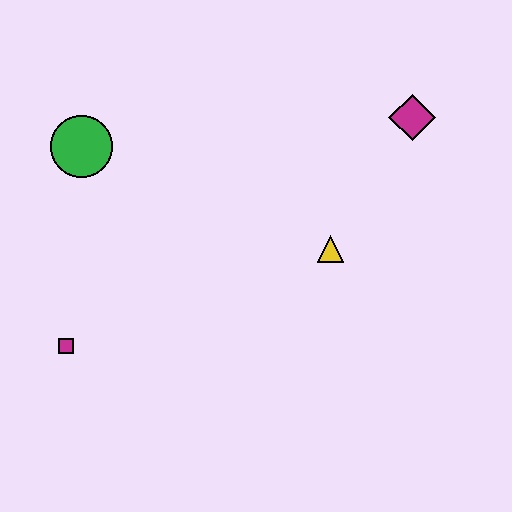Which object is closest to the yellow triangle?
The magenta diamond is closest to the yellow triangle.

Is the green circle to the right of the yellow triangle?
No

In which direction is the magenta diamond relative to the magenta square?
The magenta diamond is to the right of the magenta square.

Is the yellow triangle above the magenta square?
Yes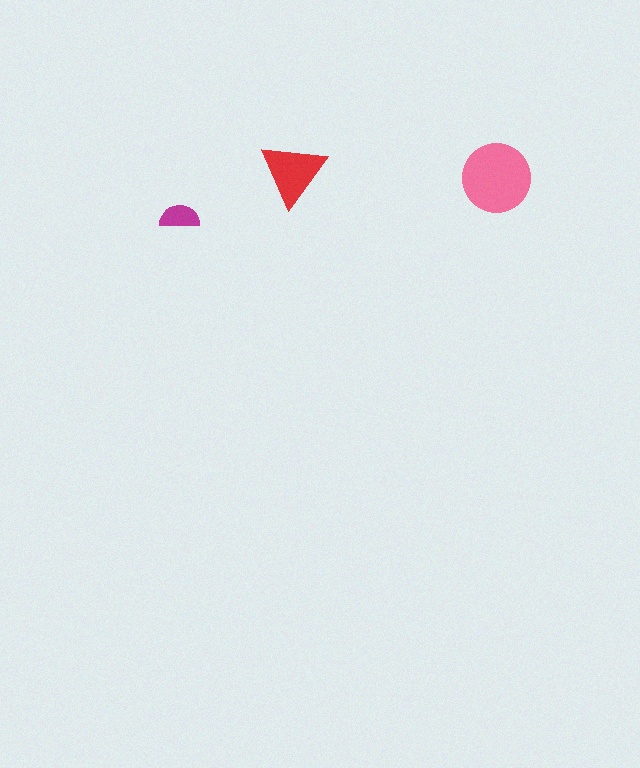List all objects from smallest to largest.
The magenta semicircle, the red triangle, the pink circle.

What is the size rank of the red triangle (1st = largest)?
2nd.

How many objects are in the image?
There are 3 objects in the image.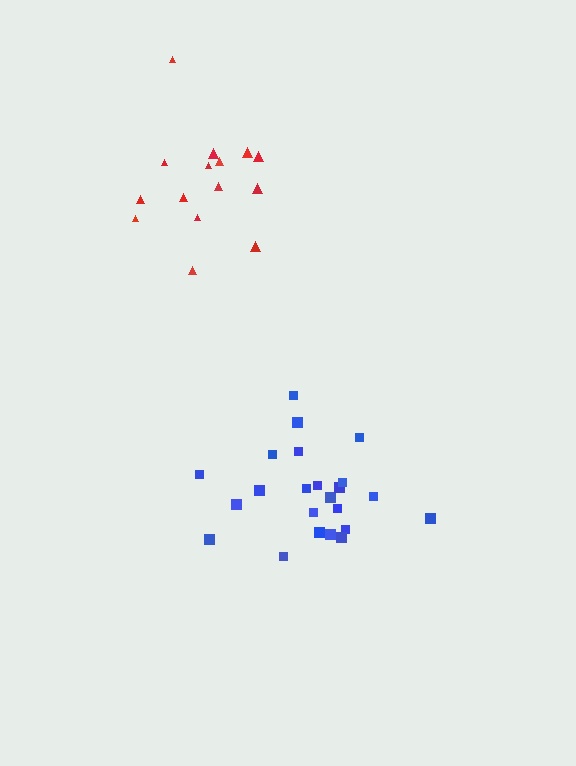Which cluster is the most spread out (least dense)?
Red.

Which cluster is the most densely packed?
Blue.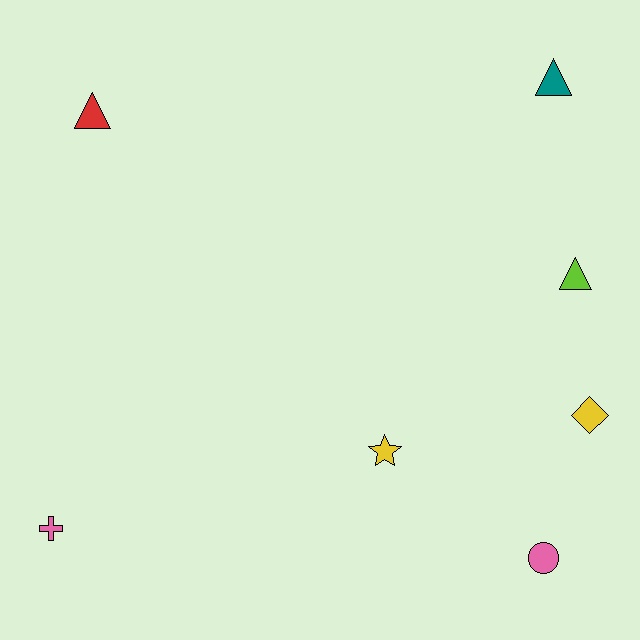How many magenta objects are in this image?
There are no magenta objects.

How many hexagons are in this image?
There are no hexagons.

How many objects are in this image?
There are 7 objects.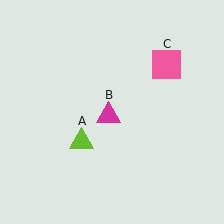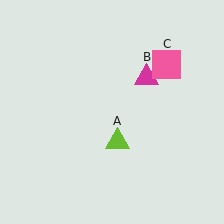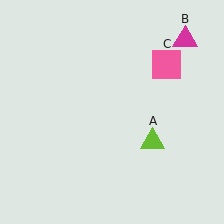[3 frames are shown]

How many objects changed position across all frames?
2 objects changed position: lime triangle (object A), magenta triangle (object B).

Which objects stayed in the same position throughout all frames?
Pink square (object C) remained stationary.